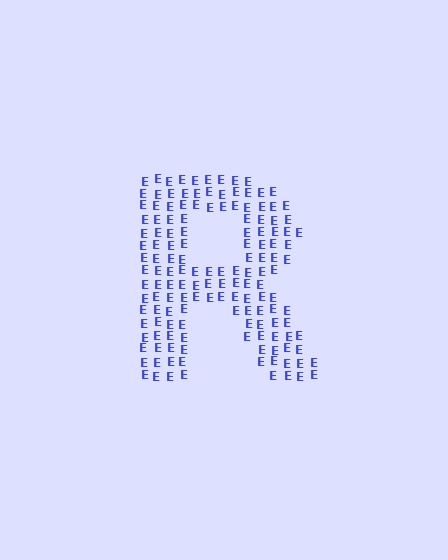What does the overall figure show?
The overall figure shows the letter R.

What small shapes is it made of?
It is made of small letter E's.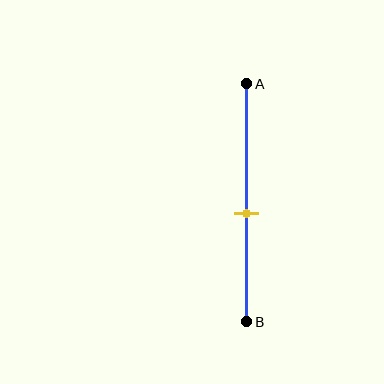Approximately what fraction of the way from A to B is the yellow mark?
The yellow mark is approximately 55% of the way from A to B.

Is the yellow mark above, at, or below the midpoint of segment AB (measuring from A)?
The yellow mark is below the midpoint of segment AB.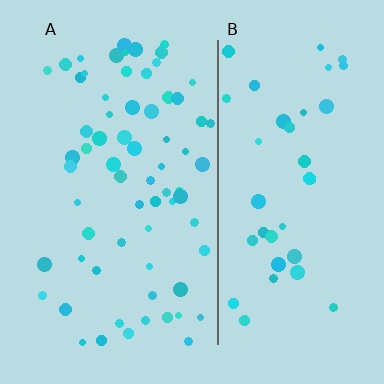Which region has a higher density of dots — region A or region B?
A (the left).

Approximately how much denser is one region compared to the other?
Approximately 1.7× — region A over region B.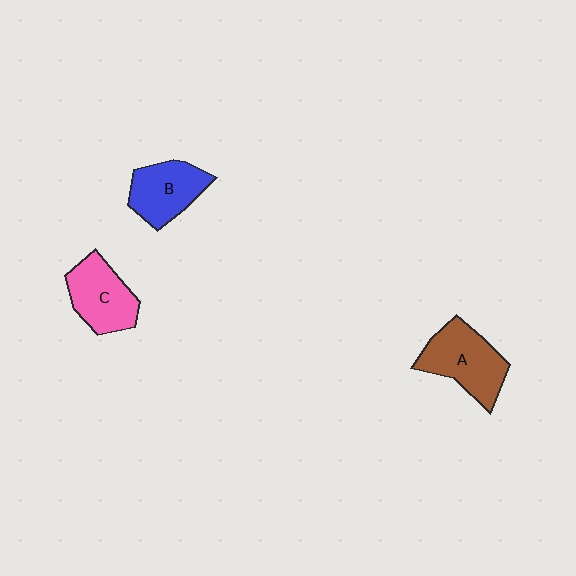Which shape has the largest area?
Shape A (brown).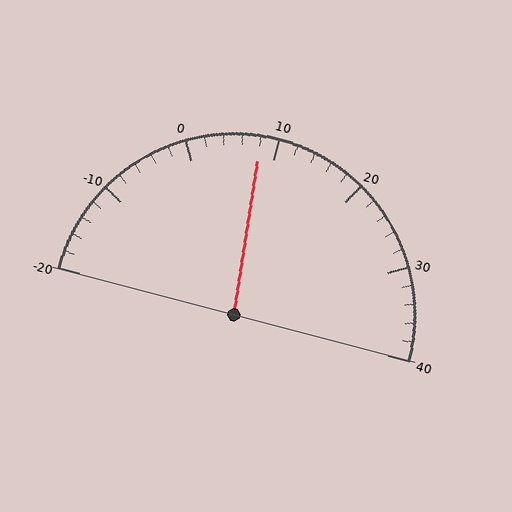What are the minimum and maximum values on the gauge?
The gauge ranges from -20 to 40.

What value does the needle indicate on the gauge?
The needle indicates approximately 8.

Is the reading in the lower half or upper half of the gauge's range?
The reading is in the lower half of the range (-20 to 40).